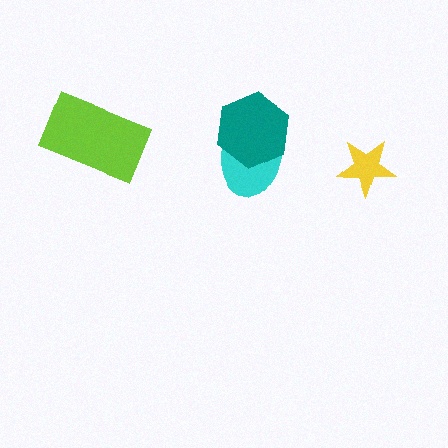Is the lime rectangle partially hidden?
No, no other shape covers it.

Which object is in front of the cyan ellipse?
The teal hexagon is in front of the cyan ellipse.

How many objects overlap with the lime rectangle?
0 objects overlap with the lime rectangle.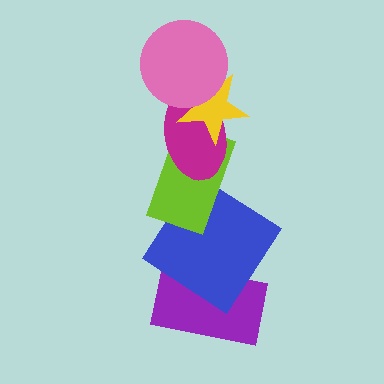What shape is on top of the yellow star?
The pink circle is on top of the yellow star.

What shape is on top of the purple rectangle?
The blue diamond is on top of the purple rectangle.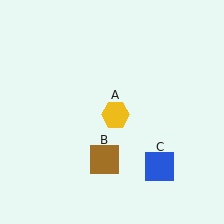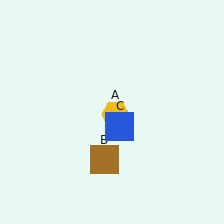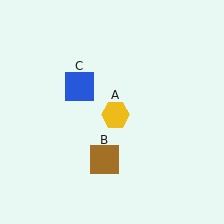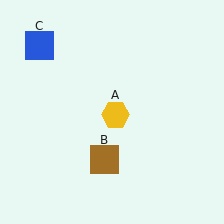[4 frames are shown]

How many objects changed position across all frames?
1 object changed position: blue square (object C).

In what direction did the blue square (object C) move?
The blue square (object C) moved up and to the left.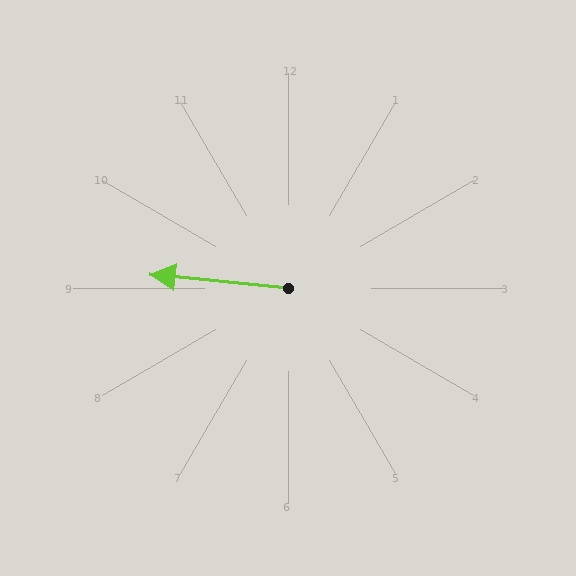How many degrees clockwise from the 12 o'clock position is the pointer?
Approximately 276 degrees.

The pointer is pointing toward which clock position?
Roughly 9 o'clock.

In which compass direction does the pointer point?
West.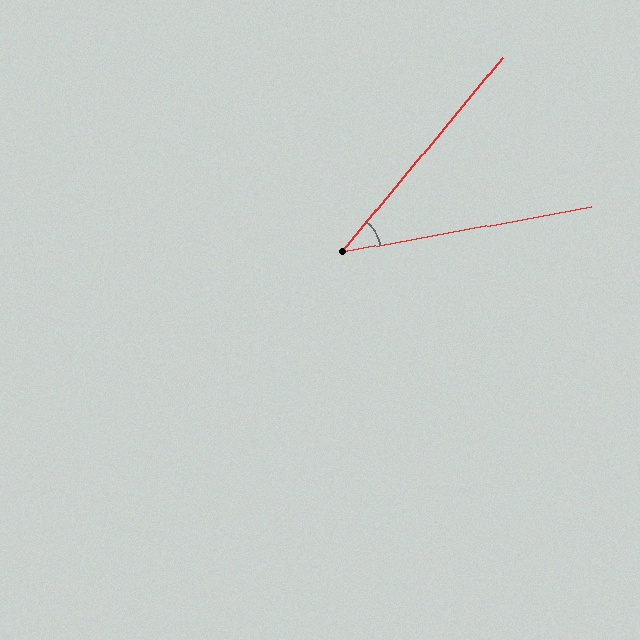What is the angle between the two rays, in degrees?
Approximately 40 degrees.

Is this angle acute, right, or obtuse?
It is acute.